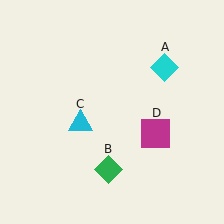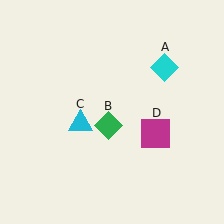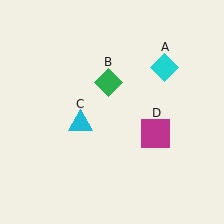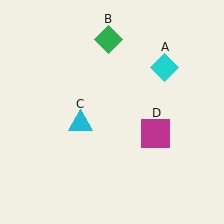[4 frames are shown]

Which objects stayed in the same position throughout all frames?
Cyan diamond (object A) and cyan triangle (object C) and magenta square (object D) remained stationary.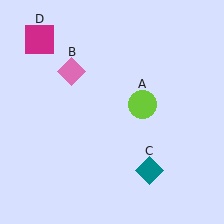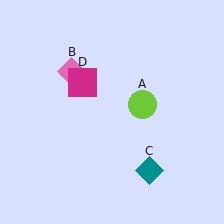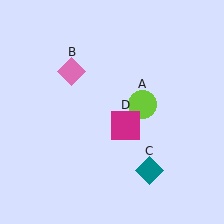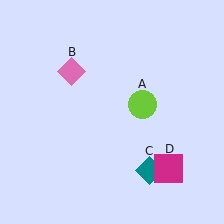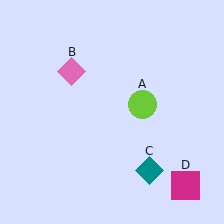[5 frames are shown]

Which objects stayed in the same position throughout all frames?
Lime circle (object A) and pink diamond (object B) and teal diamond (object C) remained stationary.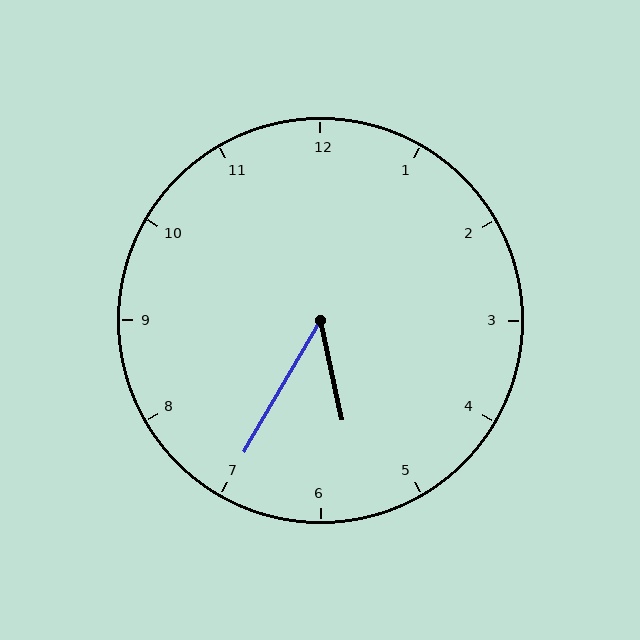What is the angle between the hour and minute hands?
Approximately 42 degrees.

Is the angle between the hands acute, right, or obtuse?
It is acute.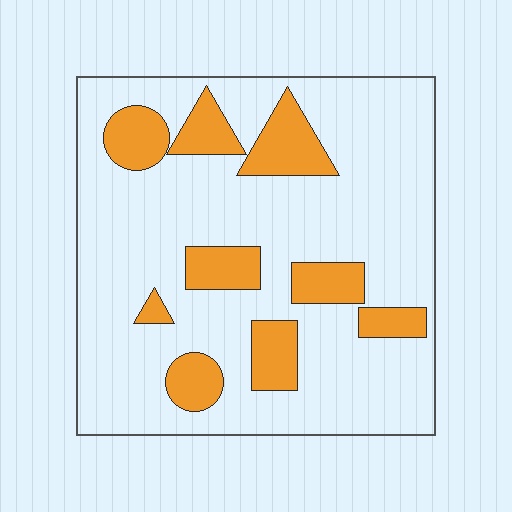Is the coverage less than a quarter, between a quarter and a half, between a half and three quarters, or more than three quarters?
Less than a quarter.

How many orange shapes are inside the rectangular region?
9.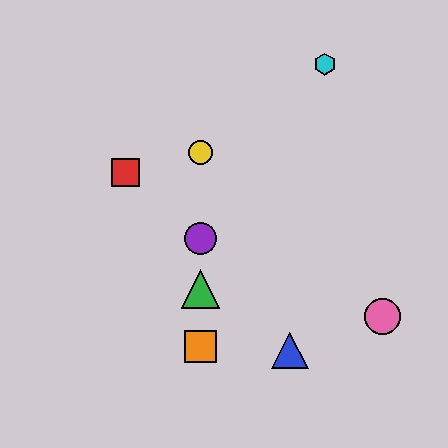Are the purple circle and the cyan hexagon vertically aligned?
No, the purple circle is at x≈200 and the cyan hexagon is at x≈325.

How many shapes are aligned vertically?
4 shapes (the green triangle, the yellow circle, the purple circle, the orange square) are aligned vertically.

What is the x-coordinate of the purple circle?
The purple circle is at x≈200.